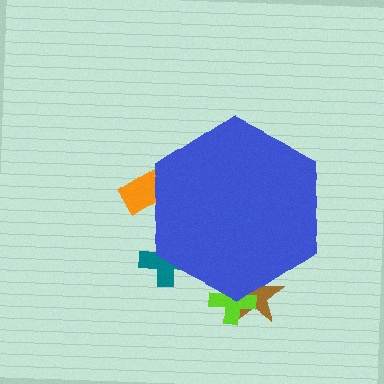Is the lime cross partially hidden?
Yes, the lime cross is partially hidden behind the blue hexagon.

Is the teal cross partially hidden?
Yes, the teal cross is partially hidden behind the blue hexagon.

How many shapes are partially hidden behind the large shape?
4 shapes are partially hidden.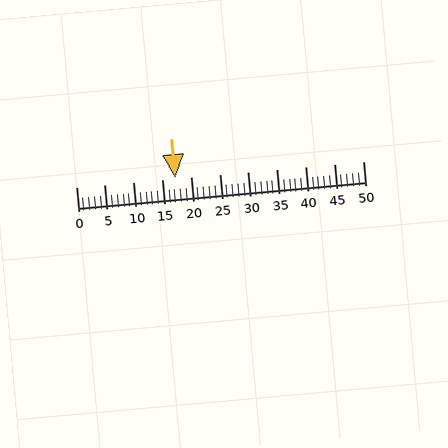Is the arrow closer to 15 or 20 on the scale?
The arrow is closer to 15.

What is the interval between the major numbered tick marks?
The major tick marks are spaced 5 units apart.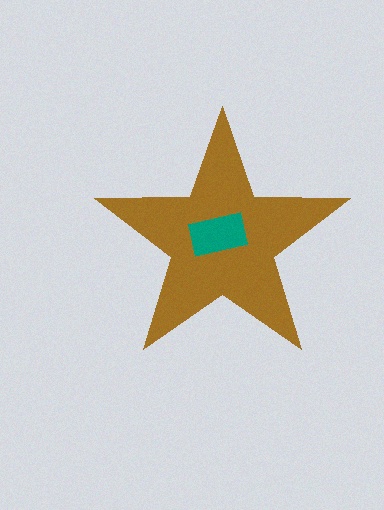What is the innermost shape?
The teal rectangle.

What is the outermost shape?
The brown star.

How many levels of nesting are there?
2.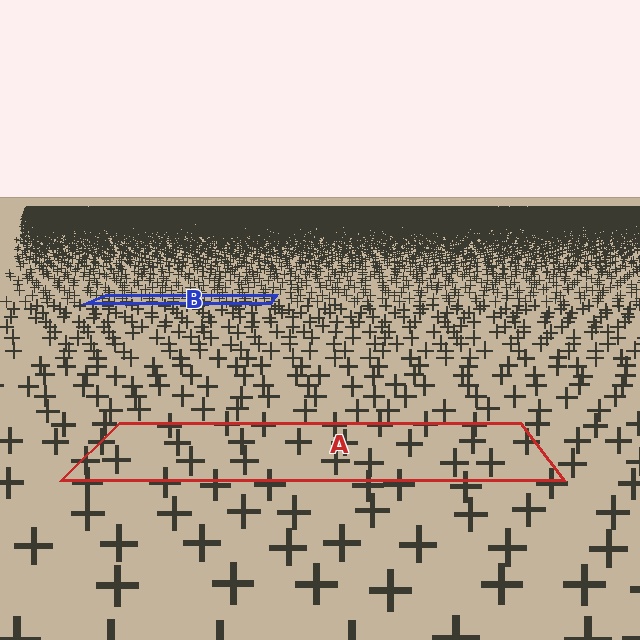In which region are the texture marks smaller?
The texture marks are smaller in region B, because it is farther away.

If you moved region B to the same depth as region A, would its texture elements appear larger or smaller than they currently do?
They would appear larger. At a closer depth, the same texture elements are projected at a bigger on-screen size.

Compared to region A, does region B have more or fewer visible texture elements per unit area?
Region B has more texture elements per unit area — they are packed more densely because it is farther away.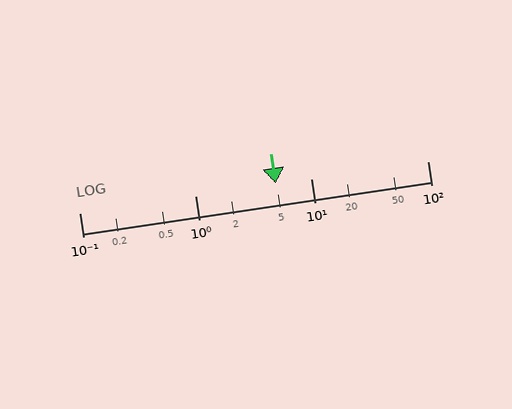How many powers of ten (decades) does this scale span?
The scale spans 3 decades, from 0.1 to 100.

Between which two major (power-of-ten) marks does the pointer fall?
The pointer is between 1 and 10.